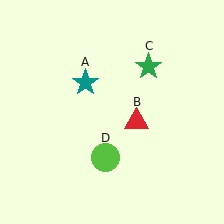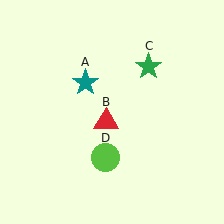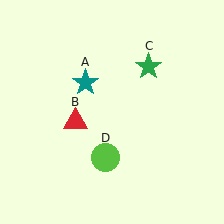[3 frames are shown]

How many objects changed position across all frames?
1 object changed position: red triangle (object B).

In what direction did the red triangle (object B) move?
The red triangle (object B) moved left.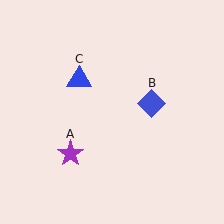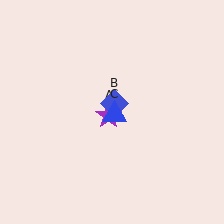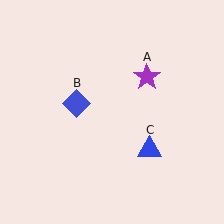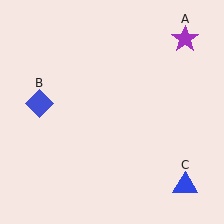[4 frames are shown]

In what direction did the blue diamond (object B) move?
The blue diamond (object B) moved left.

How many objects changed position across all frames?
3 objects changed position: purple star (object A), blue diamond (object B), blue triangle (object C).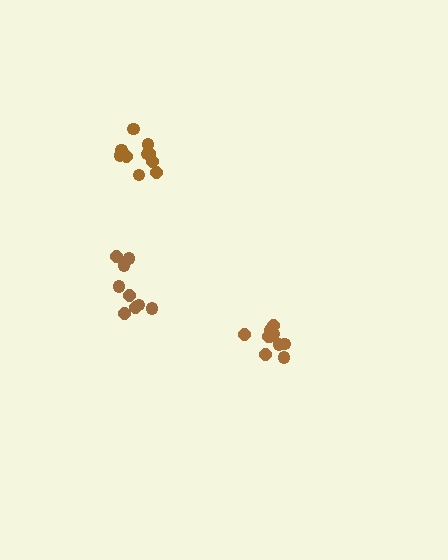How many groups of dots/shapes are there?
There are 3 groups.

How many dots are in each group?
Group 1: 11 dots, Group 2: 9 dots, Group 3: 10 dots (30 total).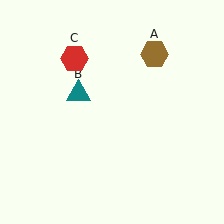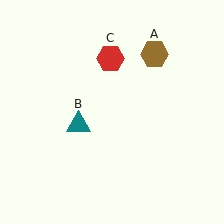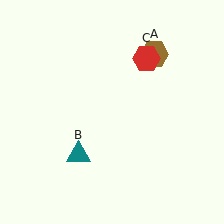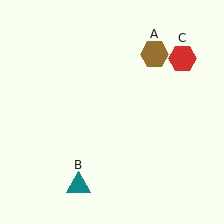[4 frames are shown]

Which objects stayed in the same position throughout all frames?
Brown hexagon (object A) remained stationary.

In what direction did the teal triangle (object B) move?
The teal triangle (object B) moved down.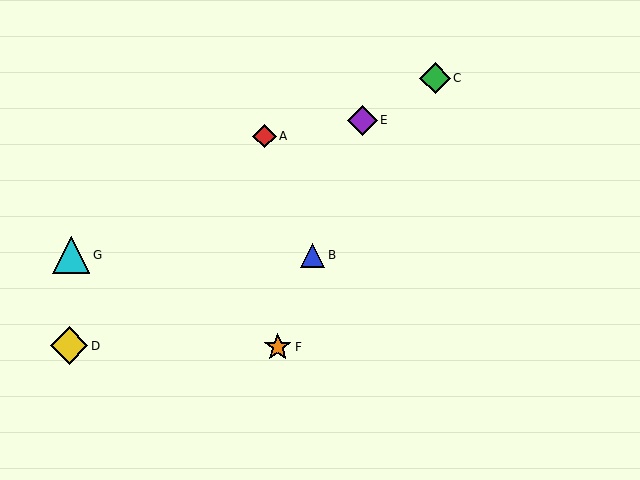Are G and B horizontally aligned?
Yes, both are at y≈255.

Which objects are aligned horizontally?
Objects B, G are aligned horizontally.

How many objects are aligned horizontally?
2 objects (B, G) are aligned horizontally.